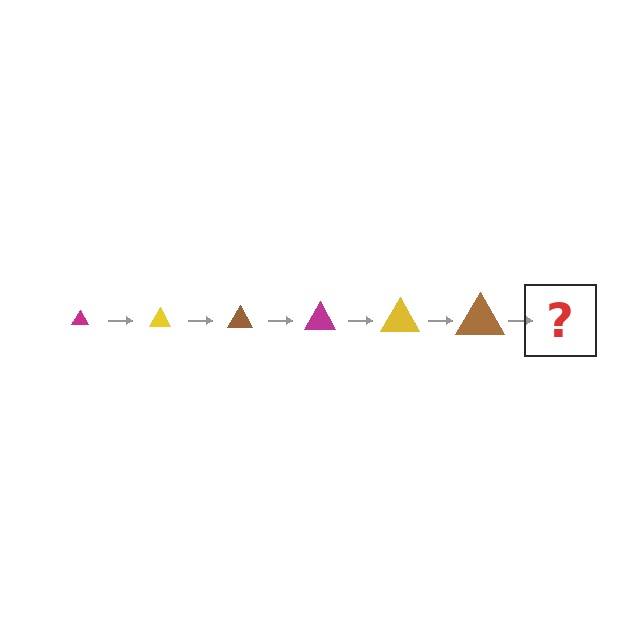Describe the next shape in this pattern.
It should be a magenta triangle, larger than the previous one.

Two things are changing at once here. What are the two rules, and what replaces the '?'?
The two rules are that the triangle grows larger each step and the color cycles through magenta, yellow, and brown. The '?' should be a magenta triangle, larger than the previous one.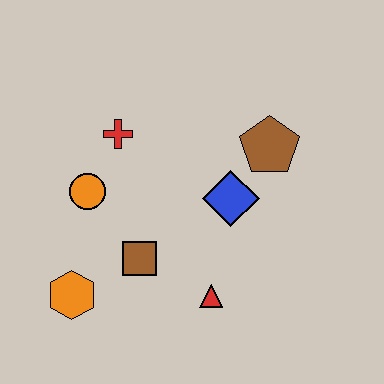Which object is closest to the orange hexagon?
The brown square is closest to the orange hexagon.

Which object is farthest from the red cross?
The red triangle is farthest from the red cross.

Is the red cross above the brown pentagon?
Yes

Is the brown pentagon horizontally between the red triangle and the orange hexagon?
No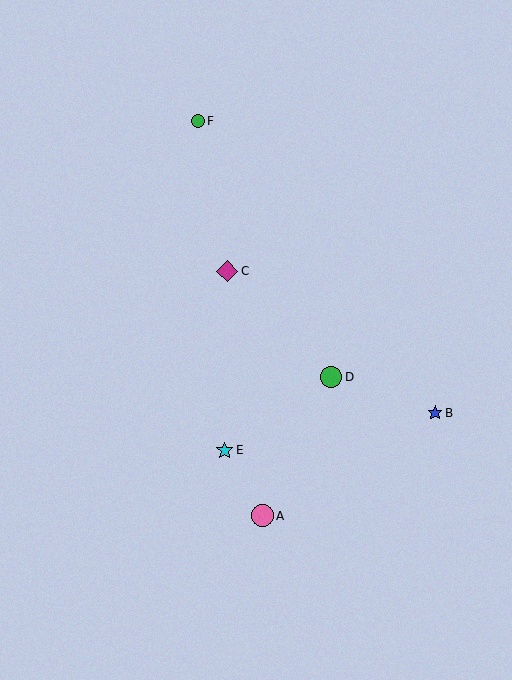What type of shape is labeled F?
Shape F is a green circle.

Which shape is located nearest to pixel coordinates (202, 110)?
The green circle (labeled F) at (198, 121) is nearest to that location.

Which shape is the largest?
The pink circle (labeled A) is the largest.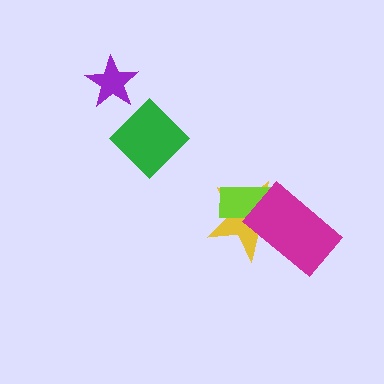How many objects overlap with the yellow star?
2 objects overlap with the yellow star.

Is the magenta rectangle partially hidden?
No, no other shape covers it.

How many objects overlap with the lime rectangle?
2 objects overlap with the lime rectangle.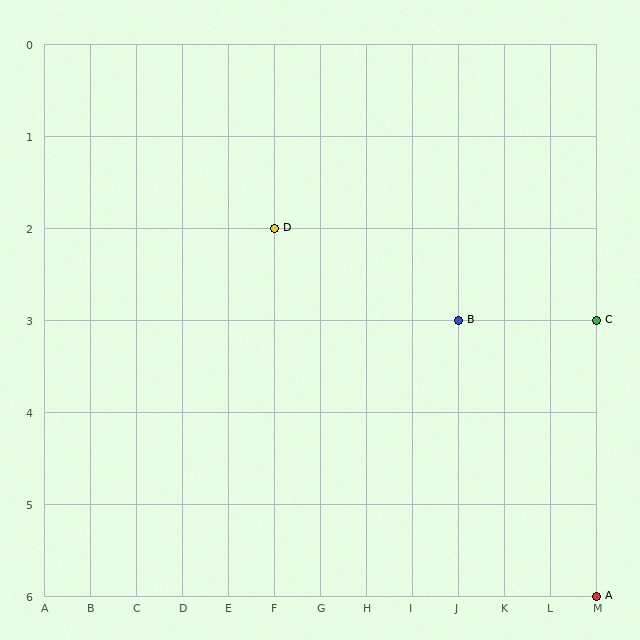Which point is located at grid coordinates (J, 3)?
Point B is at (J, 3).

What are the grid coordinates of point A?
Point A is at grid coordinates (M, 6).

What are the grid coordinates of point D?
Point D is at grid coordinates (F, 2).